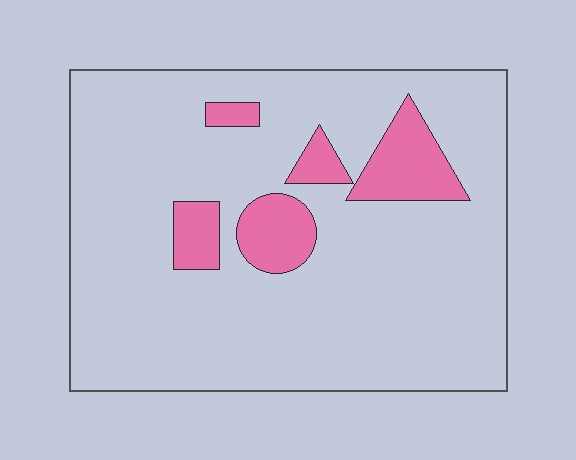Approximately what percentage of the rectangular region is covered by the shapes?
Approximately 15%.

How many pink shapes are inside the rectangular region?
5.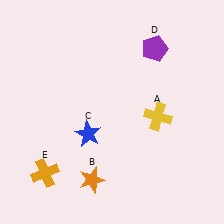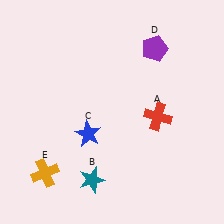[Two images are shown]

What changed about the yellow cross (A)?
In Image 1, A is yellow. In Image 2, it changed to red.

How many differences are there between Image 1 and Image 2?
There are 2 differences between the two images.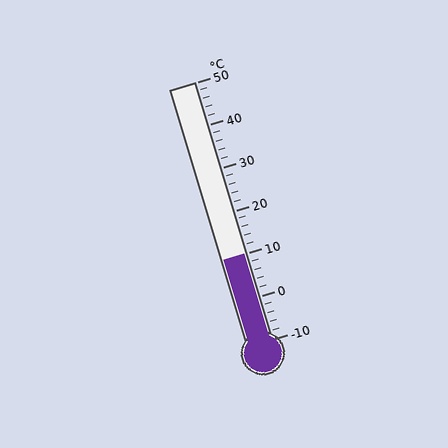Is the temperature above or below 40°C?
The temperature is below 40°C.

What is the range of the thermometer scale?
The thermometer scale ranges from -10°C to 50°C.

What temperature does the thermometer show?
The thermometer shows approximately 10°C.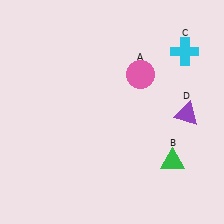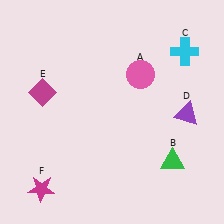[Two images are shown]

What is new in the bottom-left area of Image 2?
A magenta star (F) was added in the bottom-left area of Image 2.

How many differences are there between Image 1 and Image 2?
There are 2 differences between the two images.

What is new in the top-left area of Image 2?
A magenta diamond (E) was added in the top-left area of Image 2.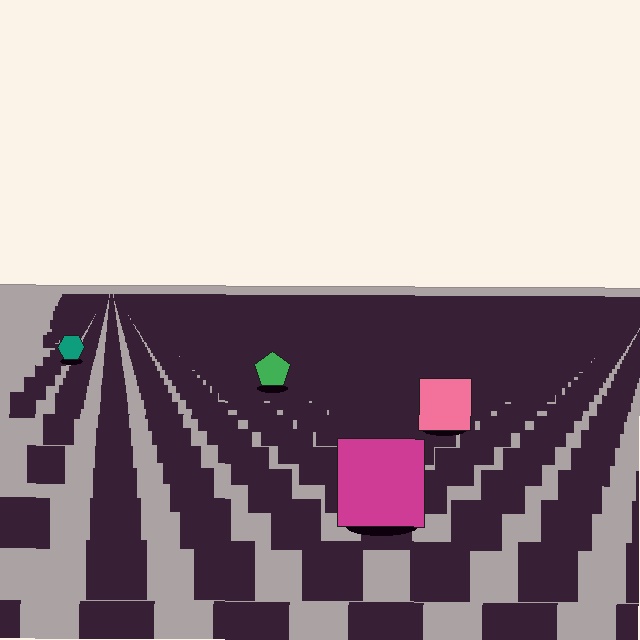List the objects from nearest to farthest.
From nearest to farthest: the magenta square, the pink square, the green pentagon, the teal hexagon.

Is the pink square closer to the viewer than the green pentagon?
Yes. The pink square is closer — you can tell from the texture gradient: the ground texture is coarser near it.